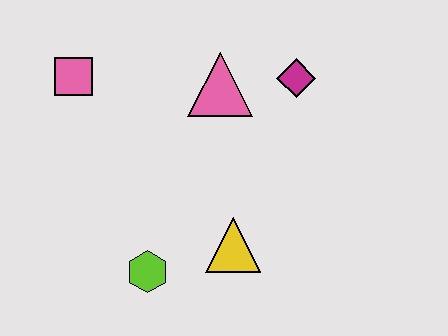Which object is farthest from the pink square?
The yellow triangle is farthest from the pink square.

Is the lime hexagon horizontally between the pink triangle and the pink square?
Yes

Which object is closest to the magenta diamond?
The pink triangle is closest to the magenta diamond.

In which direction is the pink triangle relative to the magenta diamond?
The pink triangle is to the left of the magenta diamond.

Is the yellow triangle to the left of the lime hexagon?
No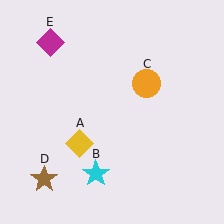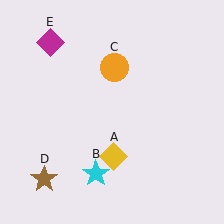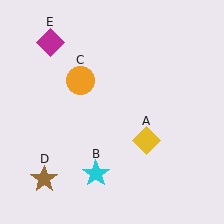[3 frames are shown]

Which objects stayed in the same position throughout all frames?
Cyan star (object B) and brown star (object D) and magenta diamond (object E) remained stationary.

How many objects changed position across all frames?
2 objects changed position: yellow diamond (object A), orange circle (object C).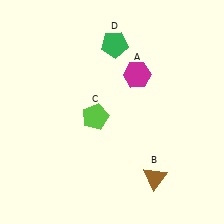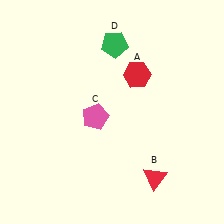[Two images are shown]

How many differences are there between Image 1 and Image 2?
There are 3 differences between the two images.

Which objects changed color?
A changed from magenta to red. B changed from brown to red. C changed from lime to pink.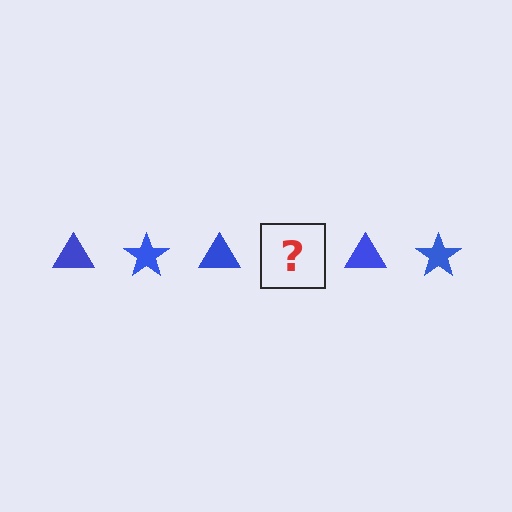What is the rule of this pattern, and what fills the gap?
The rule is that the pattern cycles through triangle, star shapes in blue. The gap should be filled with a blue star.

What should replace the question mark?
The question mark should be replaced with a blue star.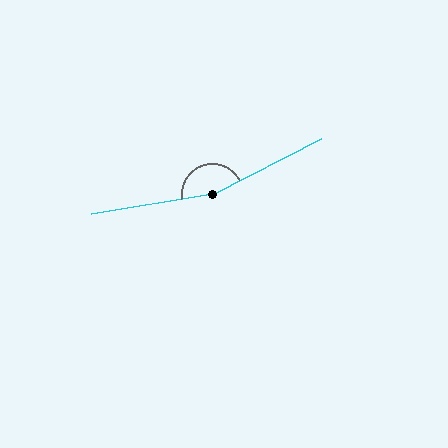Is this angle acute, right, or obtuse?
It is obtuse.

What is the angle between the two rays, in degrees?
Approximately 162 degrees.